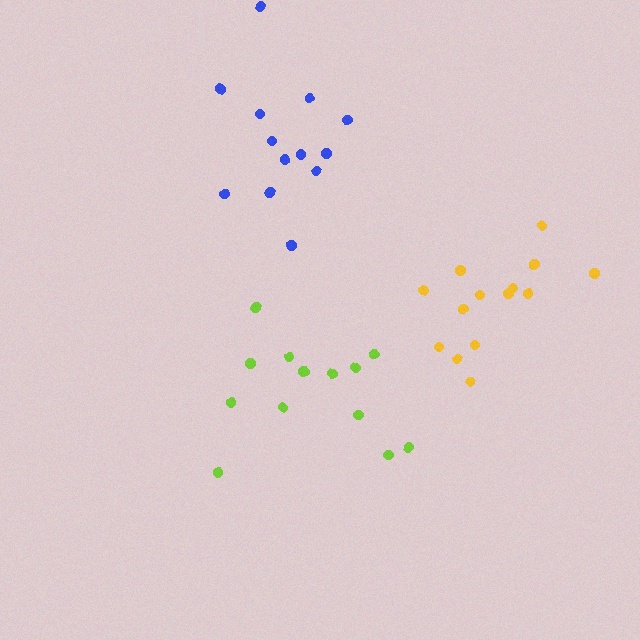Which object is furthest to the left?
The blue cluster is leftmost.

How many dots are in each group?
Group 1: 13 dots, Group 2: 14 dots, Group 3: 14 dots (41 total).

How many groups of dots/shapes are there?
There are 3 groups.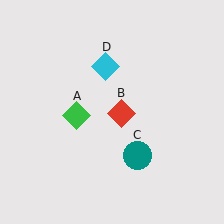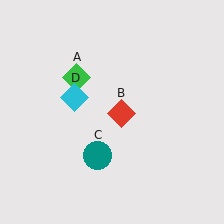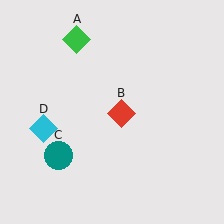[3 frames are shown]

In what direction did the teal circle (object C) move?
The teal circle (object C) moved left.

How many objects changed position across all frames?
3 objects changed position: green diamond (object A), teal circle (object C), cyan diamond (object D).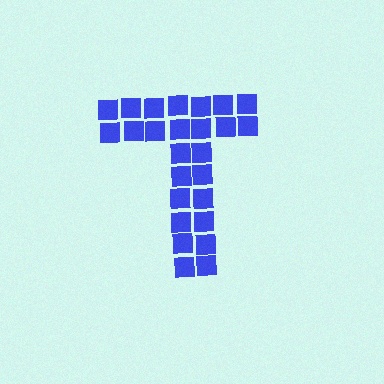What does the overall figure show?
The overall figure shows the letter T.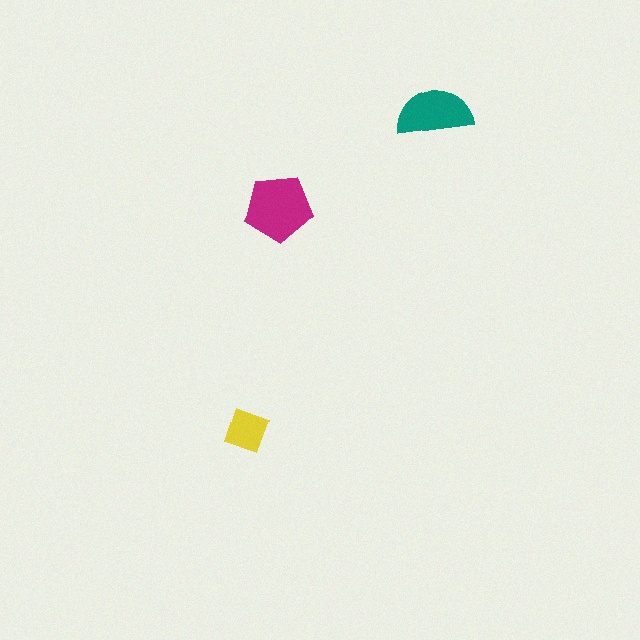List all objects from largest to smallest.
The magenta pentagon, the teal semicircle, the yellow diamond.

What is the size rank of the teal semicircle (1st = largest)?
2nd.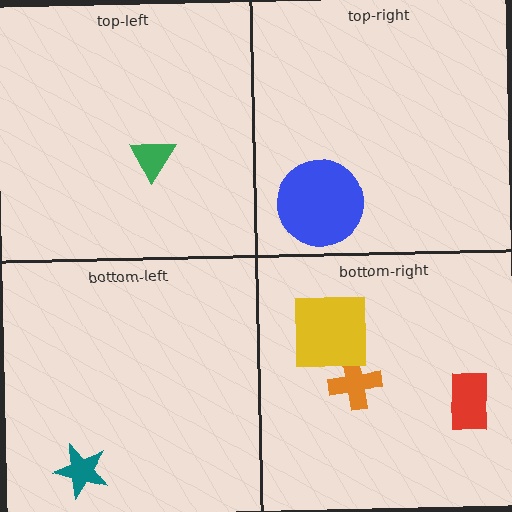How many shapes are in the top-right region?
1.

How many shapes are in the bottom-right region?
3.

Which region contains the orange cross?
The bottom-right region.